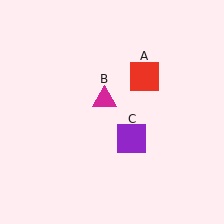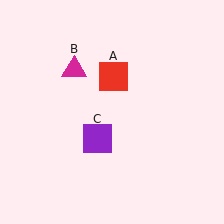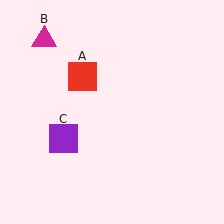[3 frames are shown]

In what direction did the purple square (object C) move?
The purple square (object C) moved left.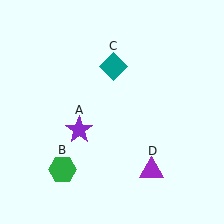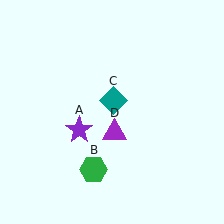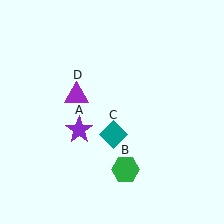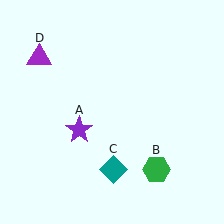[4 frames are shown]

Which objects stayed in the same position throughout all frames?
Purple star (object A) remained stationary.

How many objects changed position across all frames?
3 objects changed position: green hexagon (object B), teal diamond (object C), purple triangle (object D).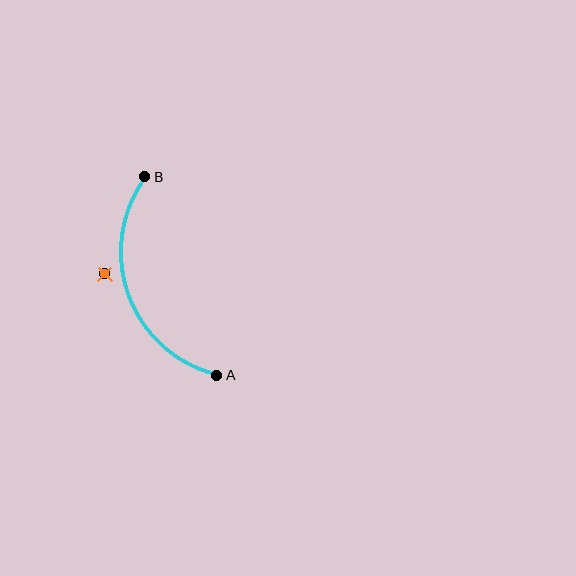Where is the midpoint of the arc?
The arc midpoint is the point on the curve farthest from the straight line joining A and B. It sits to the left of that line.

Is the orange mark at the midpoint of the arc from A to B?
No — the orange mark does not lie on the arc at all. It sits slightly outside the curve.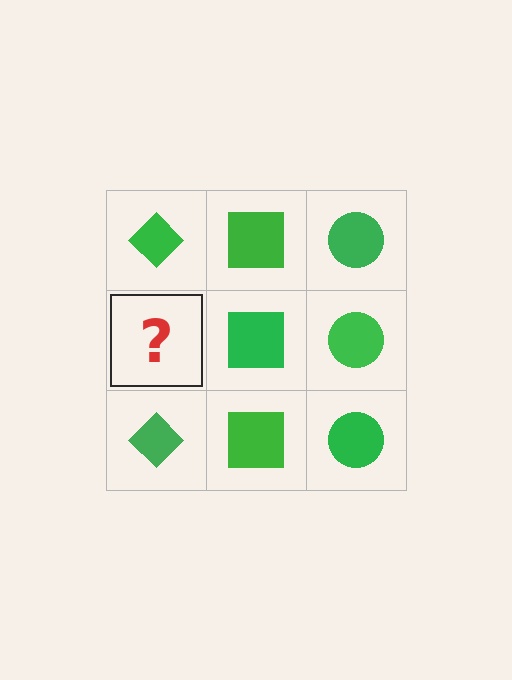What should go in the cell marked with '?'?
The missing cell should contain a green diamond.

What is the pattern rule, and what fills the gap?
The rule is that each column has a consistent shape. The gap should be filled with a green diamond.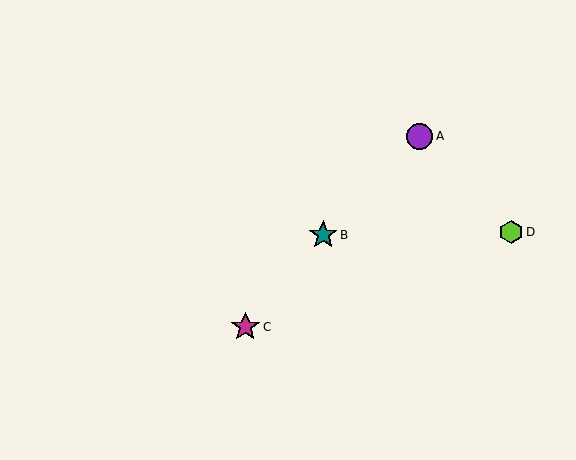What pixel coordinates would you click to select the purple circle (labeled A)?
Click at (420, 136) to select the purple circle A.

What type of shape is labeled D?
Shape D is a lime hexagon.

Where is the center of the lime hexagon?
The center of the lime hexagon is at (511, 232).